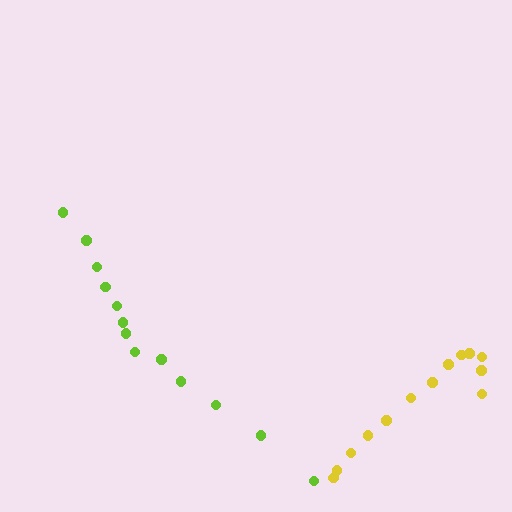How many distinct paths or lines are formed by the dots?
There are 2 distinct paths.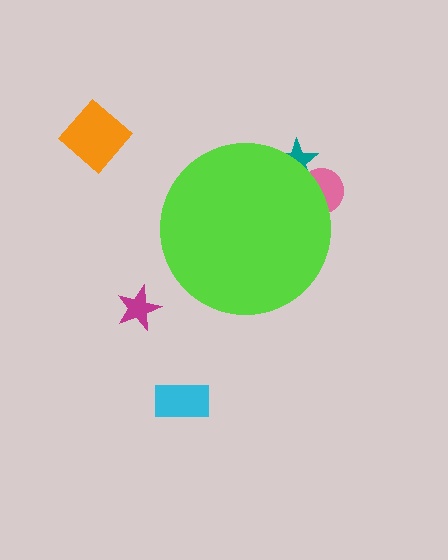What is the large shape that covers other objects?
A lime circle.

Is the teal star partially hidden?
Yes, the teal star is partially hidden behind the lime circle.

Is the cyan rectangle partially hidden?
No, the cyan rectangle is fully visible.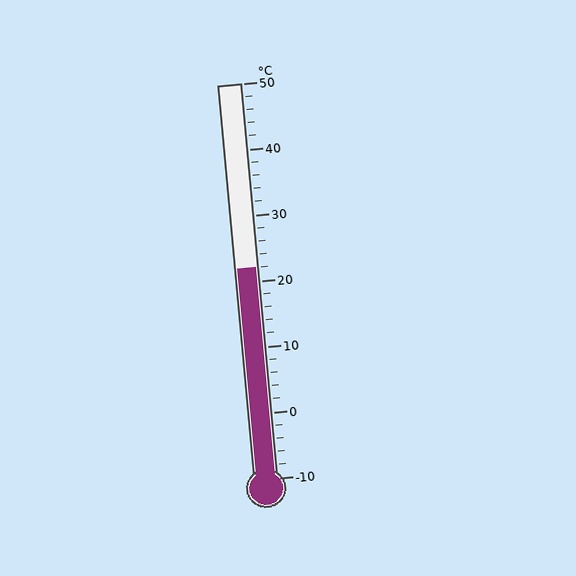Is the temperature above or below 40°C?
The temperature is below 40°C.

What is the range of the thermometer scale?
The thermometer scale ranges from -10°C to 50°C.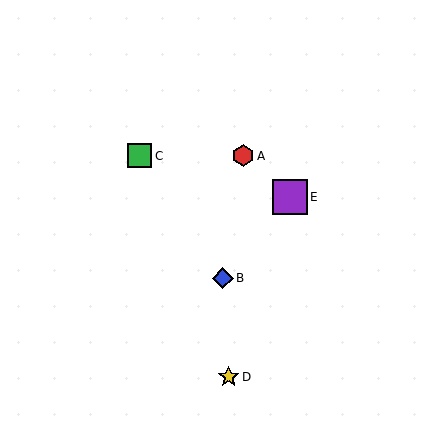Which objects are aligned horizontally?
Objects A, C are aligned horizontally.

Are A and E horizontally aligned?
No, A is at y≈156 and E is at y≈197.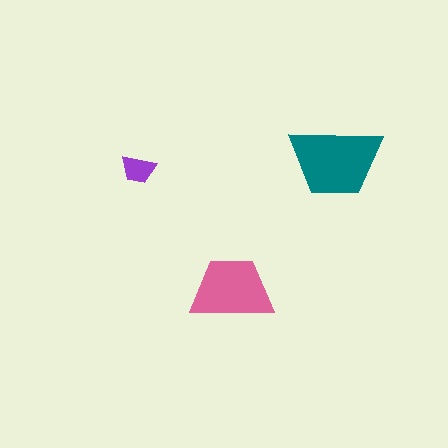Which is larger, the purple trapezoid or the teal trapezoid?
The teal one.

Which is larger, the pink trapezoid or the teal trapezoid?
The teal one.